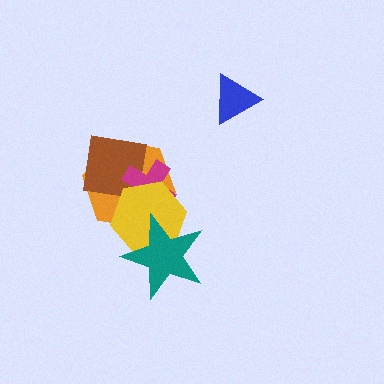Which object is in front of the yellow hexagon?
The teal star is in front of the yellow hexagon.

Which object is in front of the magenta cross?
The yellow hexagon is in front of the magenta cross.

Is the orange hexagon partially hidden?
Yes, it is partially covered by another shape.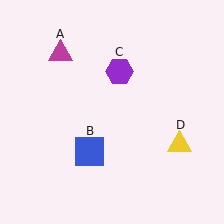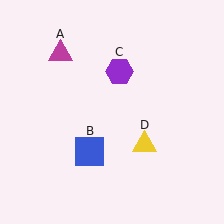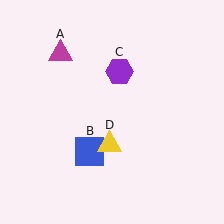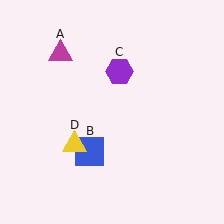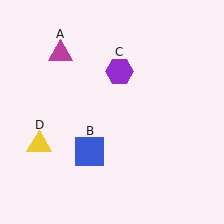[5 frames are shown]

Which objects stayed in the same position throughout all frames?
Magenta triangle (object A) and blue square (object B) and purple hexagon (object C) remained stationary.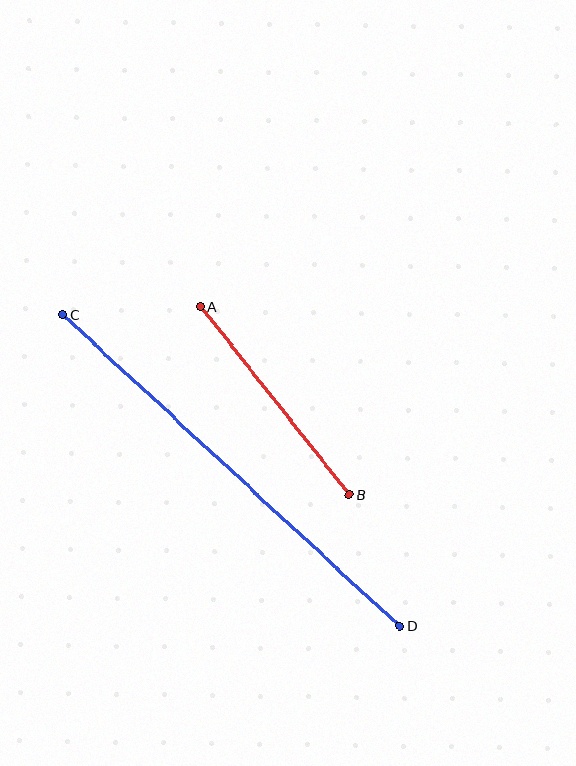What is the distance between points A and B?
The distance is approximately 240 pixels.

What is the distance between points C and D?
The distance is approximately 459 pixels.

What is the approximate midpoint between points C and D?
The midpoint is at approximately (231, 470) pixels.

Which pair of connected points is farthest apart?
Points C and D are farthest apart.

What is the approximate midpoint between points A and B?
The midpoint is at approximately (275, 400) pixels.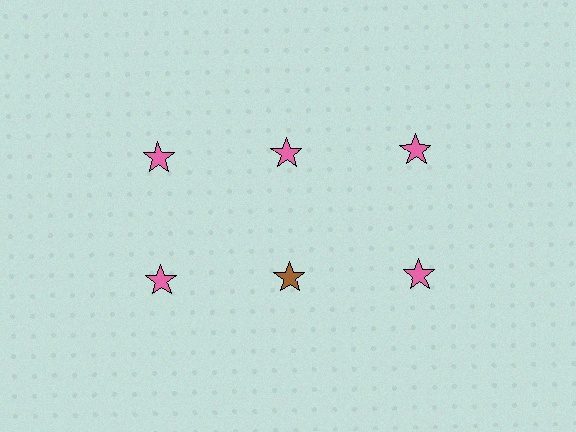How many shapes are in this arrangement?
There are 6 shapes arranged in a grid pattern.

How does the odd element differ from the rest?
It has a different color: brown instead of pink.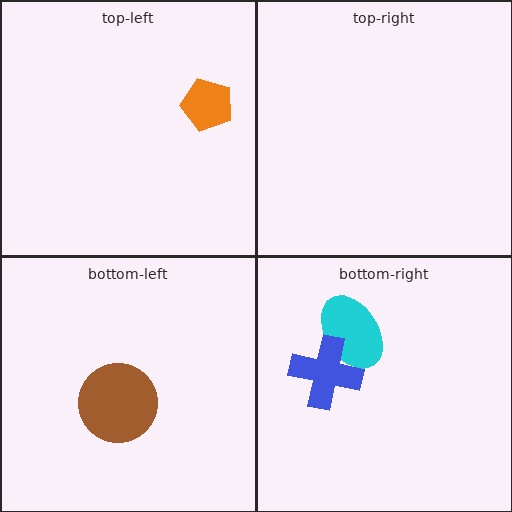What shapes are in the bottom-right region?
The cyan ellipse, the blue cross.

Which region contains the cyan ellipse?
The bottom-right region.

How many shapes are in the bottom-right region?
2.